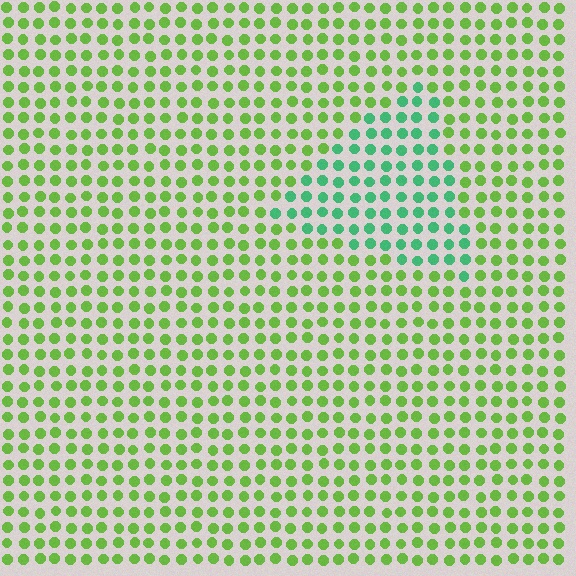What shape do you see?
I see a triangle.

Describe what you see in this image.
The image is filled with small lime elements in a uniform arrangement. A triangle-shaped region is visible where the elements are tinted to a slightly different hue, forming a subtle color boundary.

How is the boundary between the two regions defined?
The boundary is defined purely by a slight shift in hue (about 46 degrees). Spacing, size, and orientation are identical on both sides.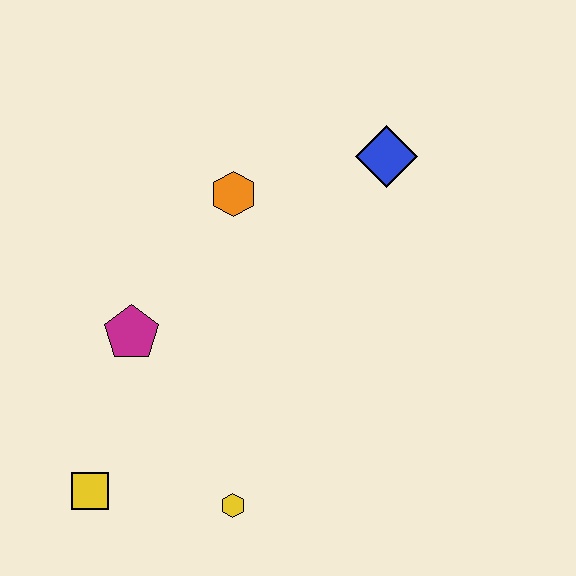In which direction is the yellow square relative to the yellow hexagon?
The yellow square is to the left of the yellow hexagon.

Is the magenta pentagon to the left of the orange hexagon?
Yes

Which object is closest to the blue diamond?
The orange hexagon is closest to the blue diamond.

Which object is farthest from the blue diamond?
The yellow square is farthest from the blue diamond.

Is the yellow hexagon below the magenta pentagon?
Yes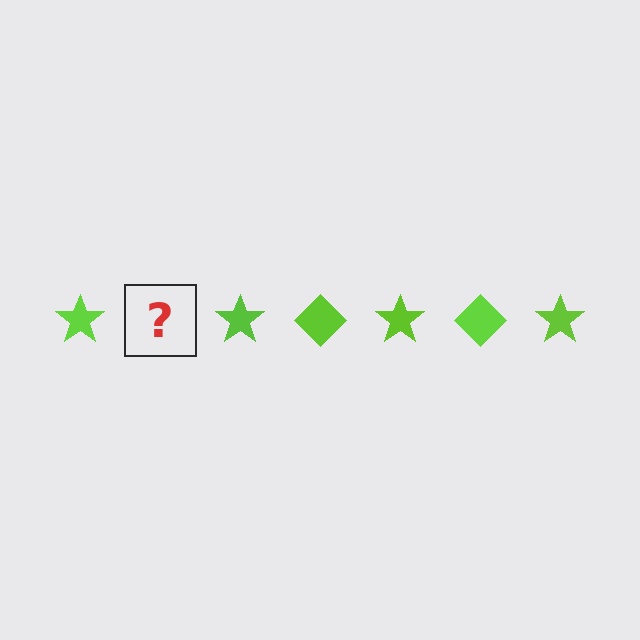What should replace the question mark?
The question mark should be replaced with a lime diamond.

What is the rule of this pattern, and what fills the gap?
The rule is that the pattern cycles through star, diamond shapes in lime. The gap should be filled with a lime diamond.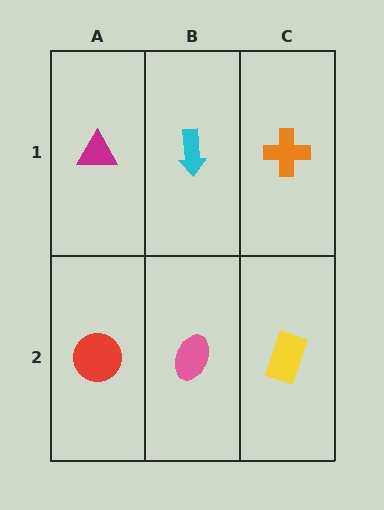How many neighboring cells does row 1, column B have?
3.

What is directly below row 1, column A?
A red circle.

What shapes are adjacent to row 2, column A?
A magenta triangle (row 1, column A), a pink ellipse (row 2, column B).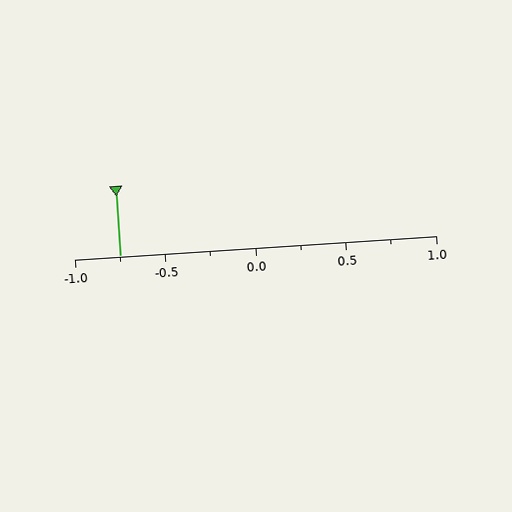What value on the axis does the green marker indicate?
The marker indicates approximately -0.75.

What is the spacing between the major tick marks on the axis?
The major ticks are spaced 0.5 apart.